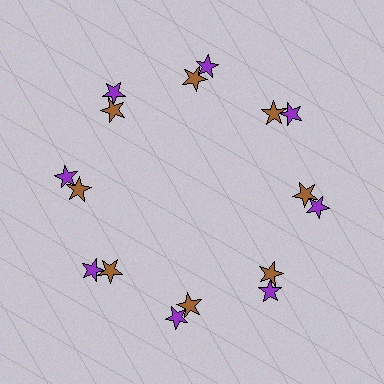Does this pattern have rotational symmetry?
Yes, this pattern has 8-fold rotational symmetry. It looks the same after rotating 45 degrees around the center.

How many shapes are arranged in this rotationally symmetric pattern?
There are 16 shapes, arranged in 8 groups of 2.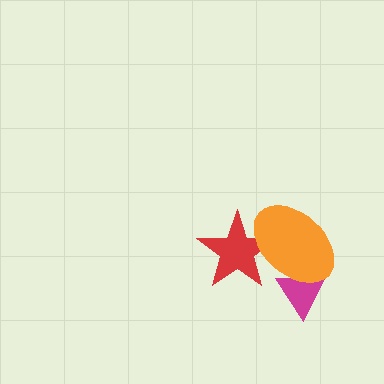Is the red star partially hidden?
Yes, it is partially covered by another shape.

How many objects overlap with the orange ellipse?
2 objects overlap with the orange ellipse.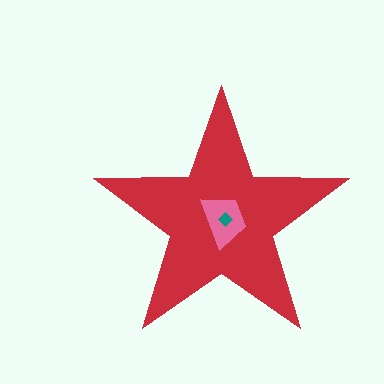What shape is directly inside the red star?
The pink trapezoid.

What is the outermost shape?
The red star.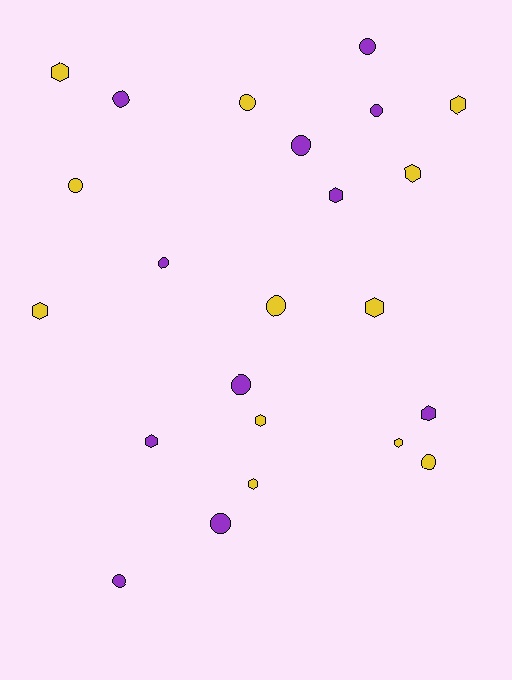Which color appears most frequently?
Yellow, with 12 objects.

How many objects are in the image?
There are 23 objects.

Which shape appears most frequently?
Circle, with 12 objects.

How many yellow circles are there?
There are 4 yellow circles.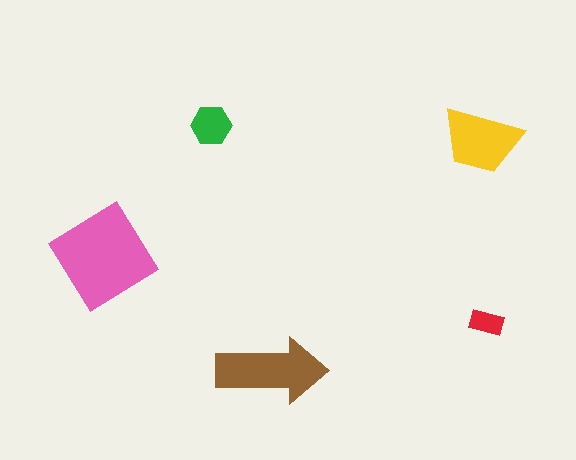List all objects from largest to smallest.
The pink diamond, the brown arrow, the yellow trapezoid, the green hexagon, the red rectangle.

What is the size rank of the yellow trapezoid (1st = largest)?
3rd.